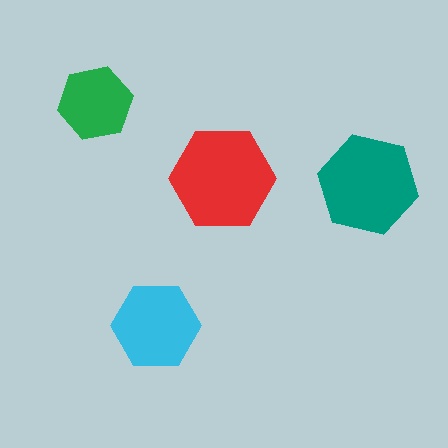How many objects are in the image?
There are 4 objects in the image.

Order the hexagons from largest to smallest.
the red one, the teal one, the cyan one, the green one.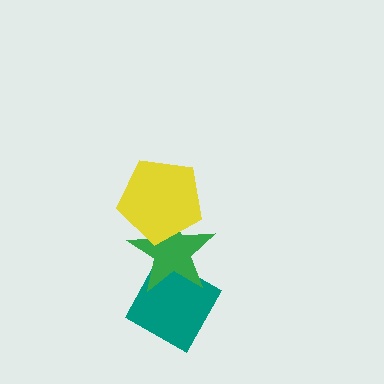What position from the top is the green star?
The green star is 2nd from the top.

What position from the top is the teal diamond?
The teal diamond is 3rd from the top.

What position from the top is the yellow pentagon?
The yellow pentagon is 1st from the top.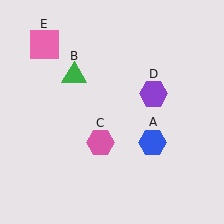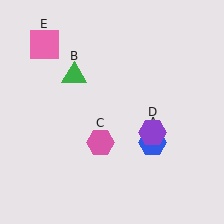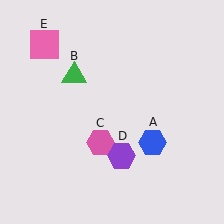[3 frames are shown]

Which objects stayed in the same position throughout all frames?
Blue hexagon (object A) and green triangle (object B) and pink hexagon (object C) and pink square (object E) remained stationary.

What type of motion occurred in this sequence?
The purple hexagon (object D) rotated clockwise around the center of the scene.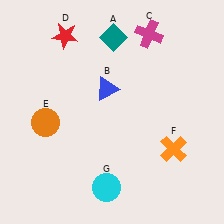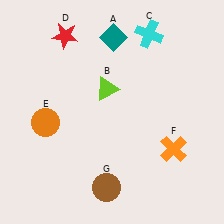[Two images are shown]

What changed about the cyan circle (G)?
In Image 1, G is cyan. In Image 2, it changed to brown.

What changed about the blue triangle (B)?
In Image 1, B is blue. In Image 2, it changed to lime.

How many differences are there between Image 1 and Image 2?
There are 3 differences between the two images.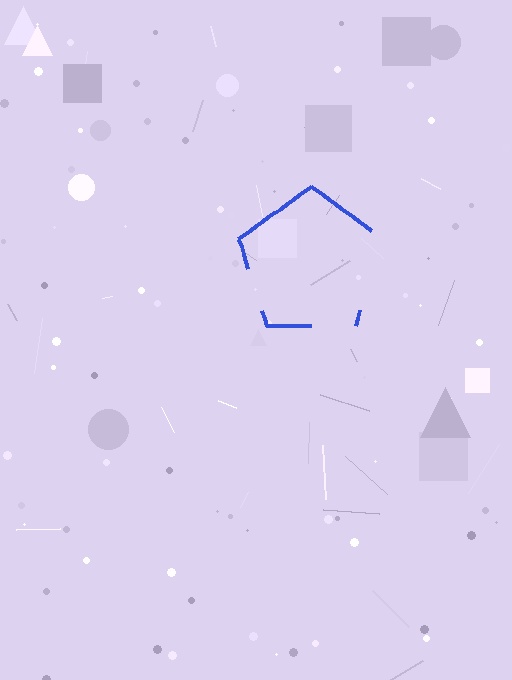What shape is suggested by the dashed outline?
The dashed outline suggests a pentagon.